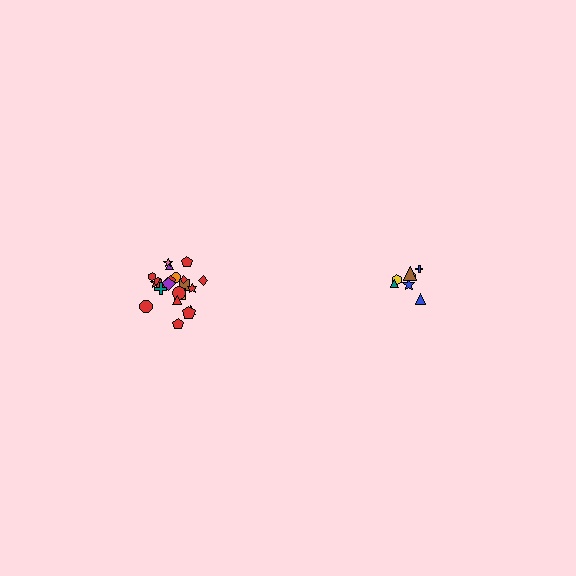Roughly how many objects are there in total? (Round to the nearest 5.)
Roughly 30 objects in total.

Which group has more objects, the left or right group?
The left group.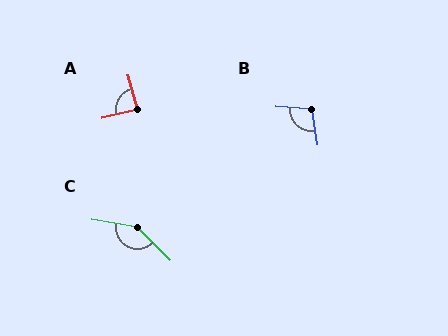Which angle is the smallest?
A, at approximately 87 degrees.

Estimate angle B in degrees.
Approximately 103 degrees.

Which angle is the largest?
C, at approximately 144 degrees.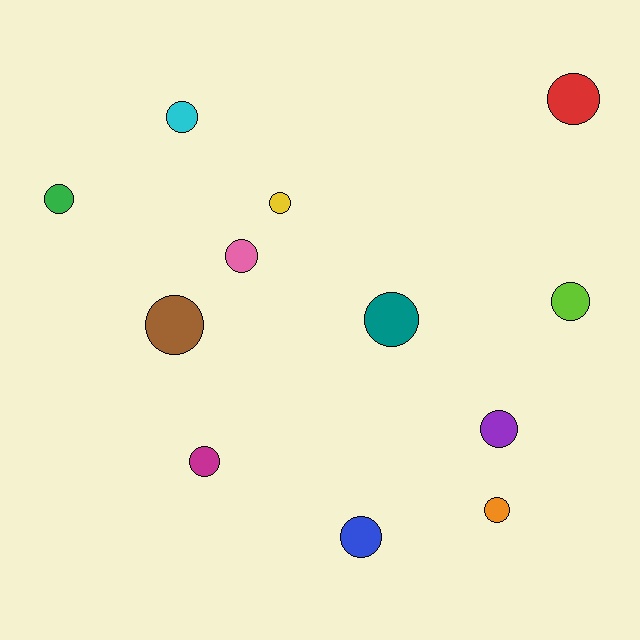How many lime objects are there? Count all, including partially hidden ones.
There is 1 lime object.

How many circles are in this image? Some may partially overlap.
There are 12 circles.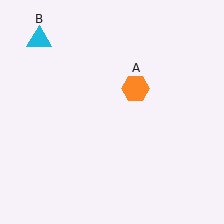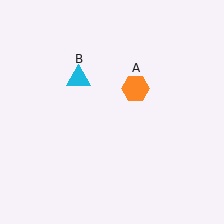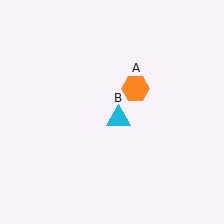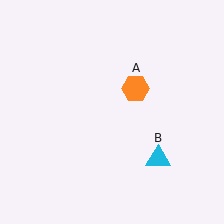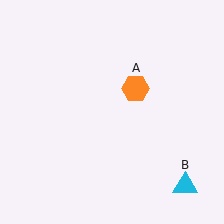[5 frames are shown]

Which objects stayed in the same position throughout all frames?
Orange hexagon (object A) remained stationary.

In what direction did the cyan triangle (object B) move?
The cyan triangle (object B) moved down and to the right.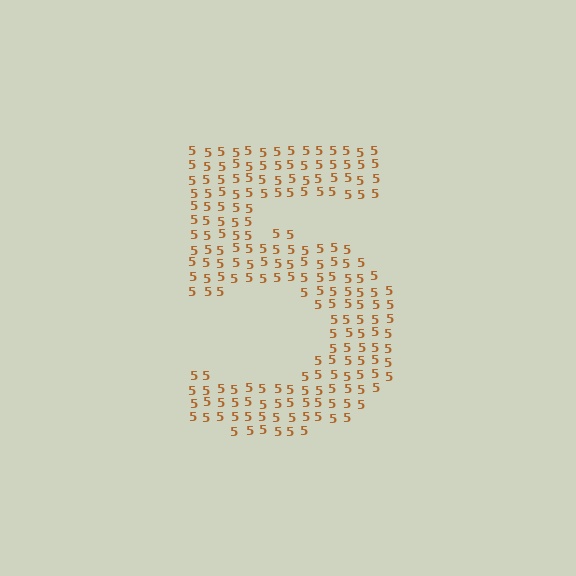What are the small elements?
The small elements are digit 5's.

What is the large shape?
The large shape is the digit 5.